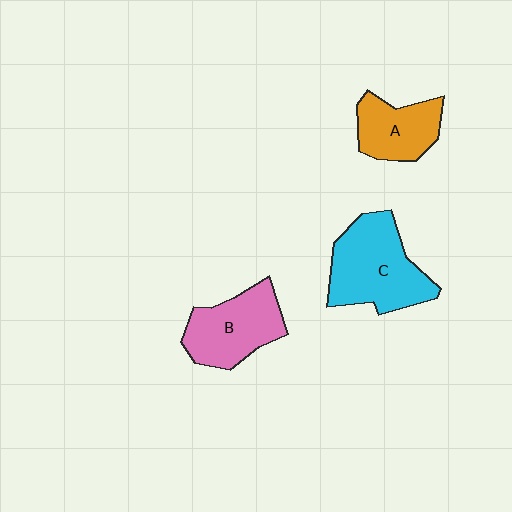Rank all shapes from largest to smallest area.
From largest to smallest: C (cyan), B (pink), A (orange).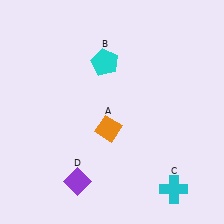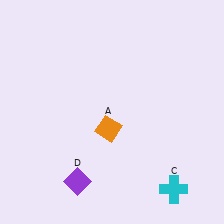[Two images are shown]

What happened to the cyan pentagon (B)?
The cyan pentagon (B) was removed in Image 2. It was in the top-left area of Image 1.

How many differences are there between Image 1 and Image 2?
There is 1 difference between the two images.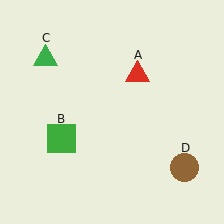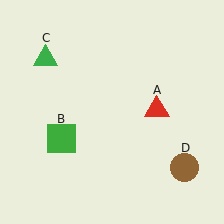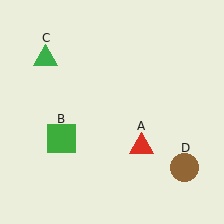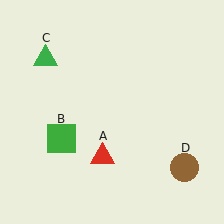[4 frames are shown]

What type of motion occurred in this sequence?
The red triangle (object A) rotated clockwise around the center of the scene.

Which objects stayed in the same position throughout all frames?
Green square (object B) and green triangle (object C) and brown circle (object D) remained stationary.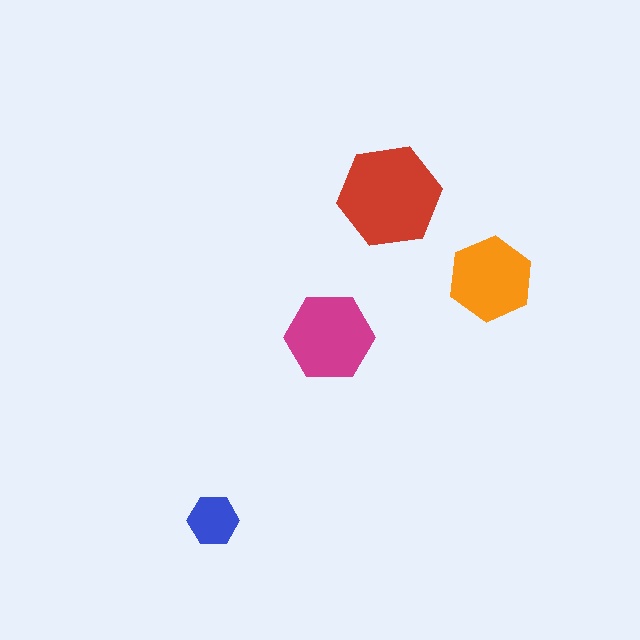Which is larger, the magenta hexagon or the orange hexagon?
The magenta one.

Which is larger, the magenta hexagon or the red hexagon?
The red one.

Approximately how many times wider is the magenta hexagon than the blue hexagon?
About 1.5 times wider.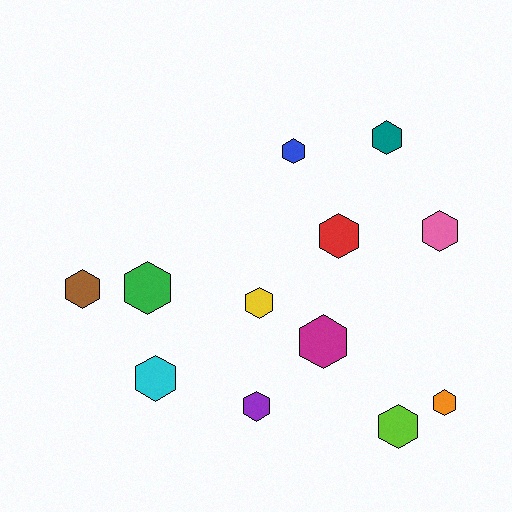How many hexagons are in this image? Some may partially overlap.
There are 12 hexagons.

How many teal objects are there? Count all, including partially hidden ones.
There is 1 teal object.